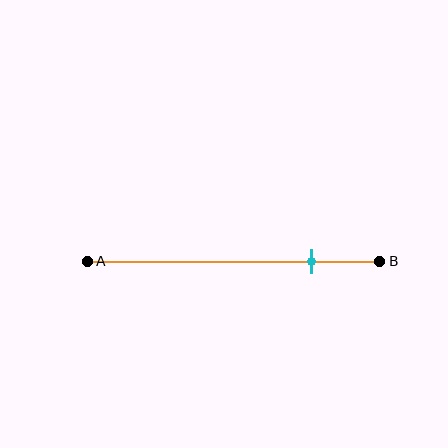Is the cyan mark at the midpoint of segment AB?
No, the mark is at about 75% from A, not at the 50% midpoint.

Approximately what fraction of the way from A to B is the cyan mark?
The cyan mark is approximately 75% of the way from A to B.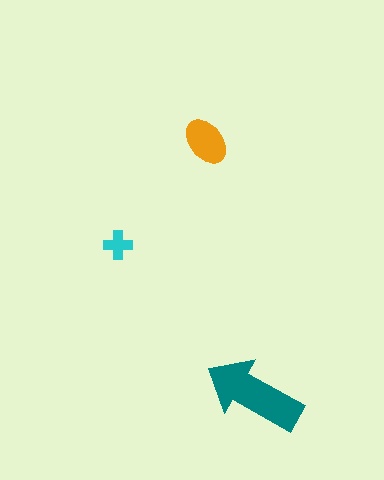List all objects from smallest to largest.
The cyan cross, the orange ellipse, the teal arrow.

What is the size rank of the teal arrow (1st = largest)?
1st.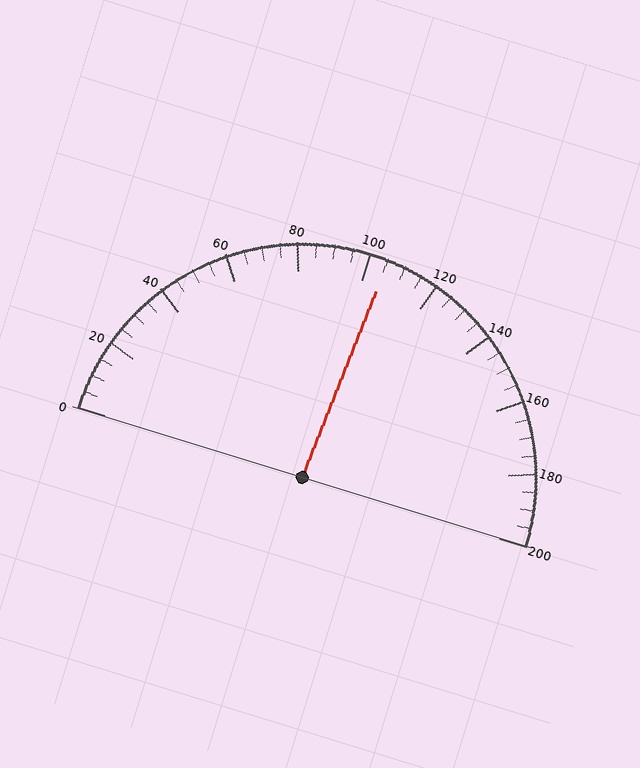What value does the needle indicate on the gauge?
The needle indicates approximately 105.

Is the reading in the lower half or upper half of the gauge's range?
The reading is in the upper half of the range (0 to 200).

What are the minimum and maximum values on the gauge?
The gauge ranges from 0 to 200.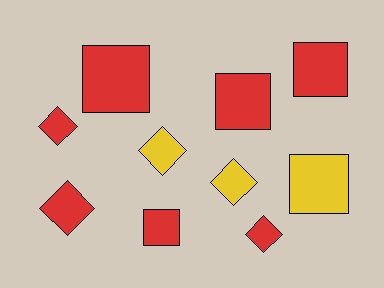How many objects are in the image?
There are 10 objects.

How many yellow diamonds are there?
There are 2 yellow diamonds.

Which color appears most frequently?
Red, with 7 objects.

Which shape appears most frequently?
Square, with 5 objects.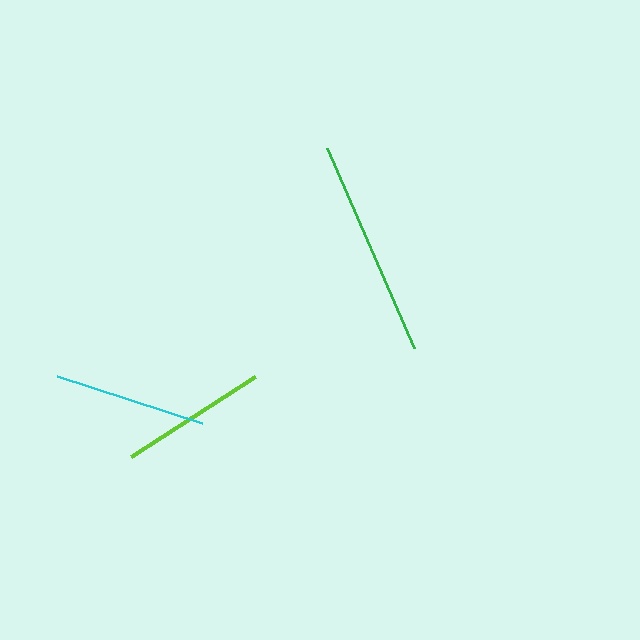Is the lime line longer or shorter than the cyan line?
The cyan line is longer than the lime line.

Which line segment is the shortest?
The lime line is the shortest at approximately 148 pixels.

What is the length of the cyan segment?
The cyan segment is approximately 152 pixels long.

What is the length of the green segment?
The green segment is approximately 218 pixels long.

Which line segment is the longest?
The green line is the longest at approximately 218 pixels.